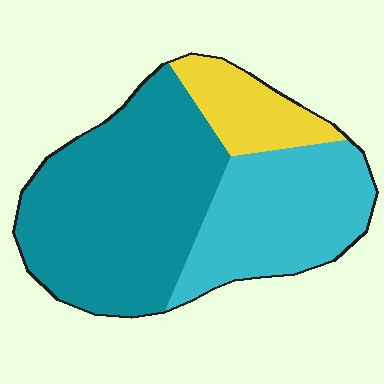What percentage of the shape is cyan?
Cyan takes up between a sixth and a third of the shape.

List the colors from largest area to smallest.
From largest to smallest: teal, cyan, yellow.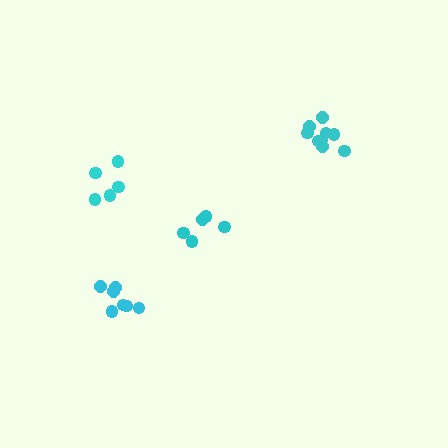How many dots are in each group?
Group 1: 9 dots, Group 2: 7 dots, Group 3: 5 dots, Group 4: 5 dots (26 total).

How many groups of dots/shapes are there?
There are 4 groups.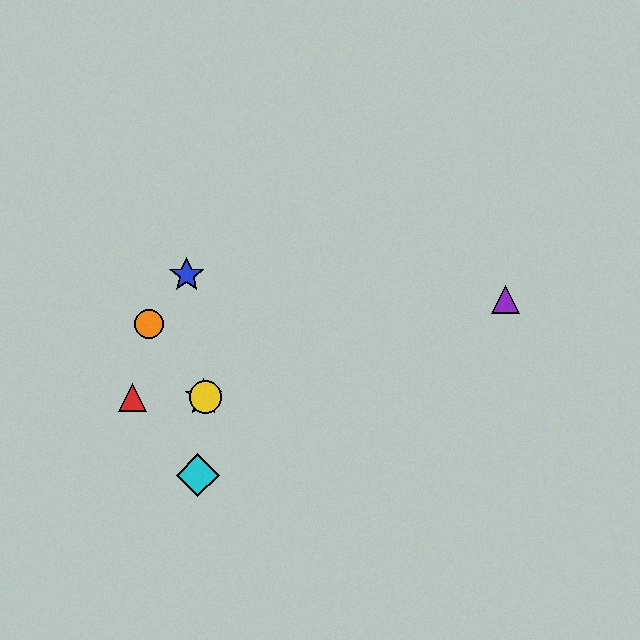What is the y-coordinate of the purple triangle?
The purple triangle is at y≈299.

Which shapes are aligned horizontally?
The red triangle, the green star, the yellow circle are aligned horizontally.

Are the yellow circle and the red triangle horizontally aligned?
Yes, both are at y≈397.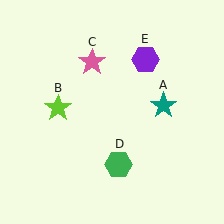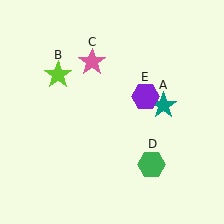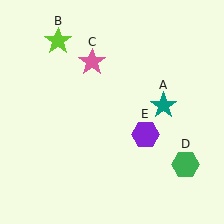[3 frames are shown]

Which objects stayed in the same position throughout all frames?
Teal star (object A) and pink star (object C) remained stationary.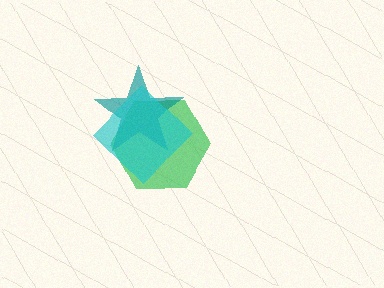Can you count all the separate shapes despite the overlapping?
Yes, there are 3 separate shapes.